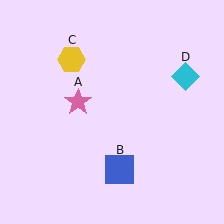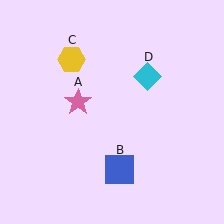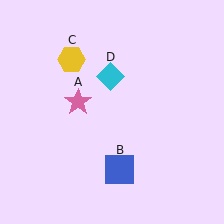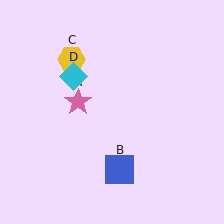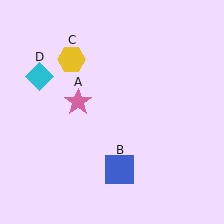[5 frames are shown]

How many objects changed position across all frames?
1 object changed position: cyan diamond (object D).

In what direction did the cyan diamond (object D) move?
The cyan diamond (object D) moved left.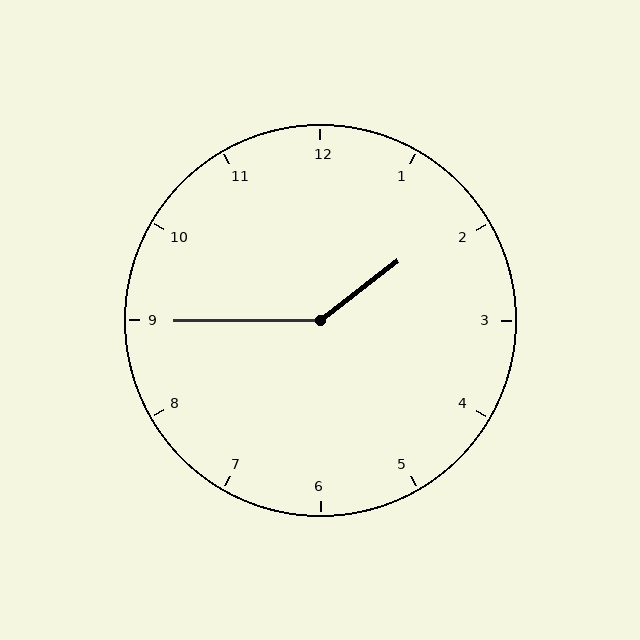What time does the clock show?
1:45.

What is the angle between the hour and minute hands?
Approximately 142 degrees.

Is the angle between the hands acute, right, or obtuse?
It is obtuse.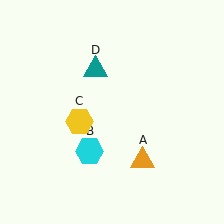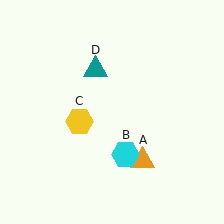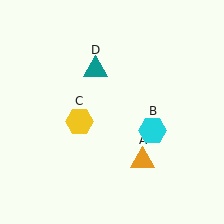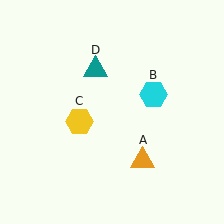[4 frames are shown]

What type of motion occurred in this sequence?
The cyan hexagon (object B) rotated counterclockwise around the center of the scene.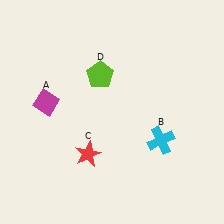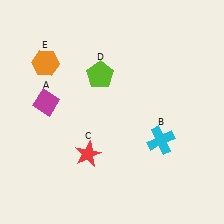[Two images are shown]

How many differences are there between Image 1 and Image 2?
There is 1 difference between the two images.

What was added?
An orange hexagon (E) was added in Image 2.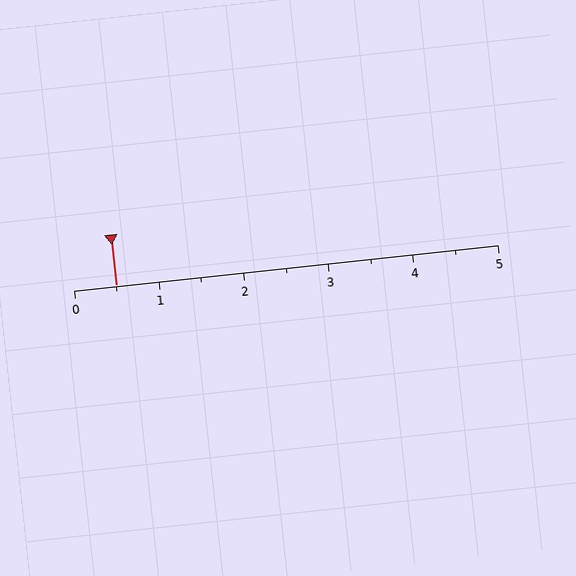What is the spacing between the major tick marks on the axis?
The major ticks are spaced 1 apart.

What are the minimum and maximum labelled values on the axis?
The axis runs from 0 to 5.